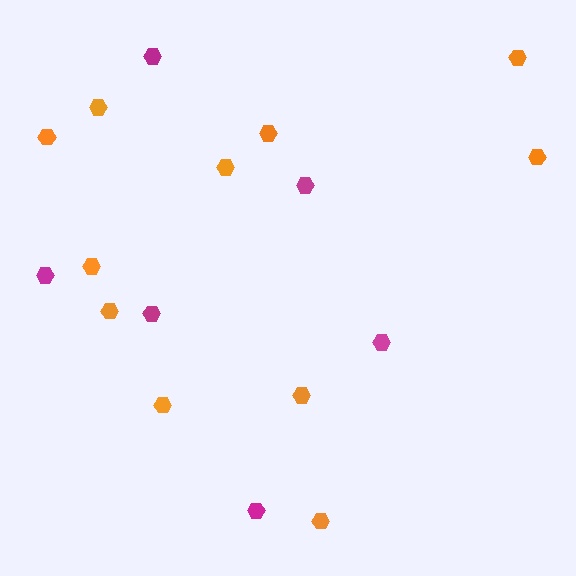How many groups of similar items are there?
There are 2 groups: one group of orange hexagons (11) and one group of magenta hexagons (6).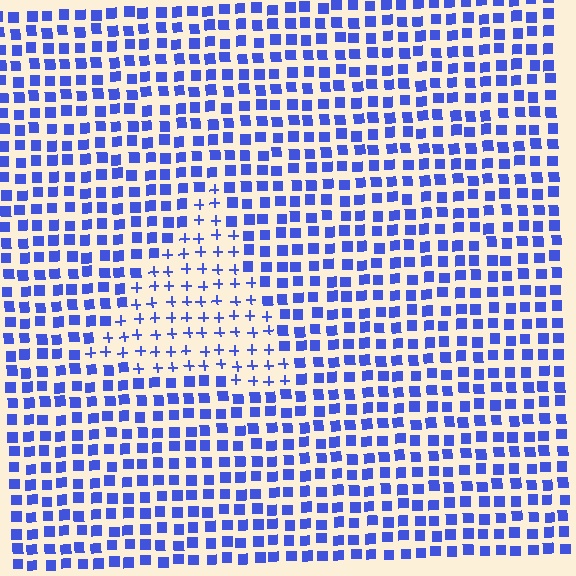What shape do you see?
I see a triangle.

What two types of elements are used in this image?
The image uses plus signs inside the triangle region and squares outside it.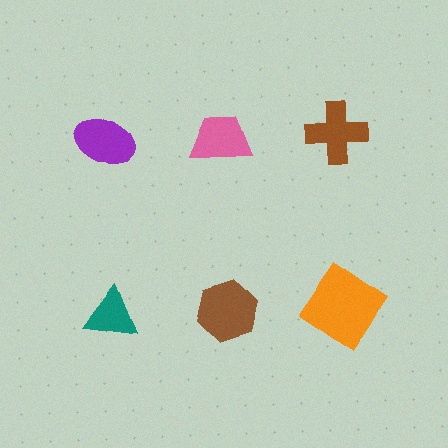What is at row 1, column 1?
A purple ellipse.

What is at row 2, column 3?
An orange diamond.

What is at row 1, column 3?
A brown cross.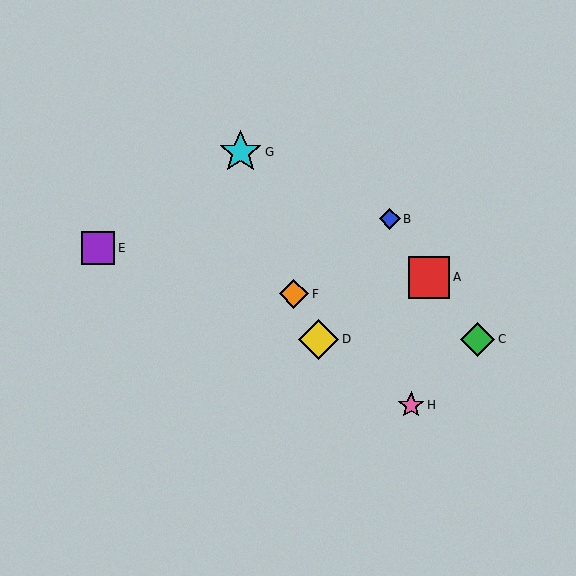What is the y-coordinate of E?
Object E is at y≈248.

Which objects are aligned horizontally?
Objects C, D are aligned horizontally.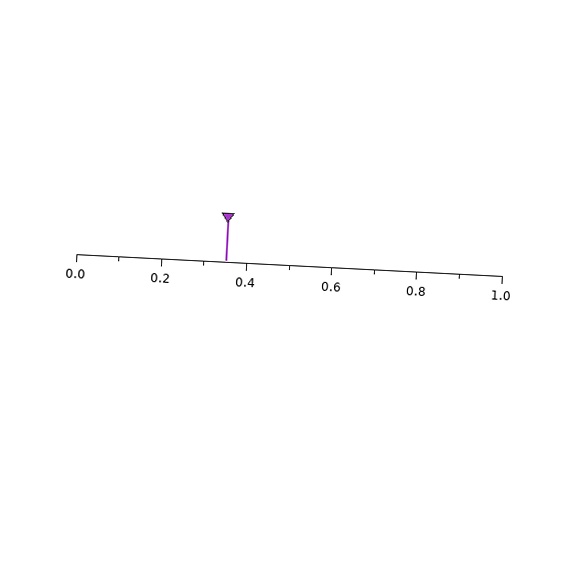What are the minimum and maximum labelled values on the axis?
The axis runs from 0.0 to 1.0.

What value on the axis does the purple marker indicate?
The marker indicates approximately 0.35.